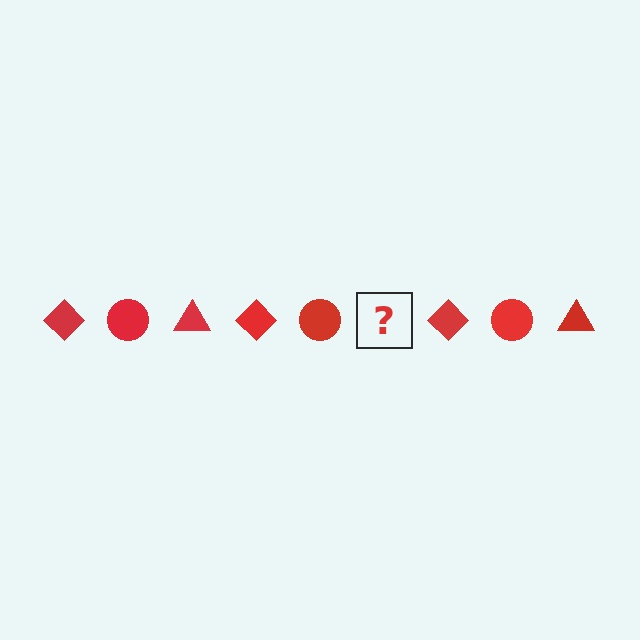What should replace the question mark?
The question mark should be replaced with a red triangle.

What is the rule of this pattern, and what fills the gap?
The rule is that the pattern cycles through diamond, circle, triangle shapes in red. The gap should be filled with a red triangle.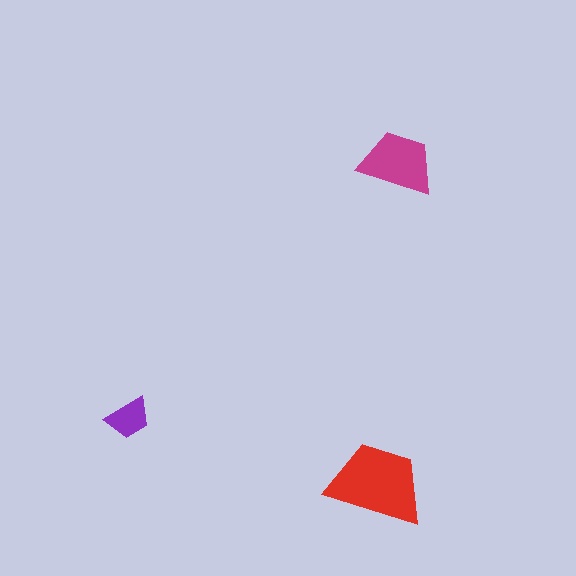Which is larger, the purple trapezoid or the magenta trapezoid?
The magenta one.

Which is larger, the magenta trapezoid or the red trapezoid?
The red one.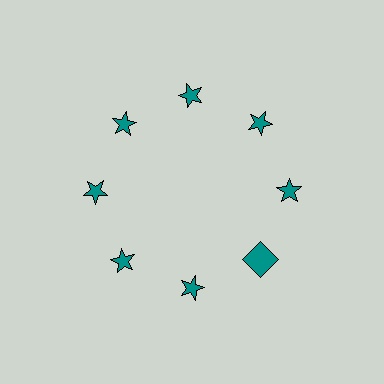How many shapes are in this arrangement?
There are 8 shapes arranged in a ring pattern.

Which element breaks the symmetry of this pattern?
The teal square at roughly the 4 o'clock position breaks the symmetry. All other shapes are teal stars.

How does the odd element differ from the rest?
It has a different shape: square instead of star.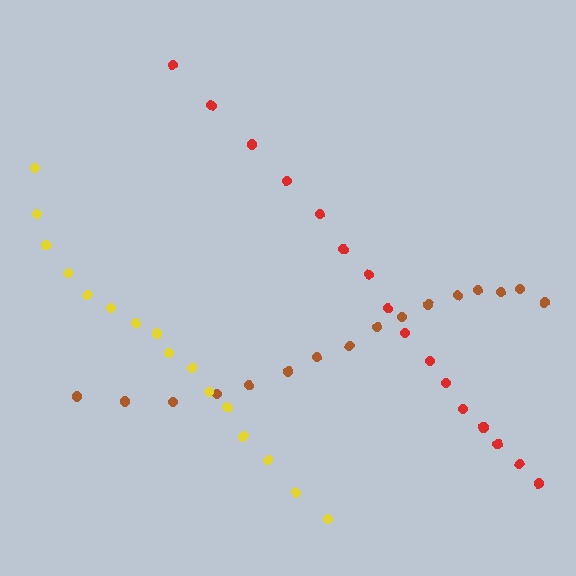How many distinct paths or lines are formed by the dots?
There are 3 distinct paths.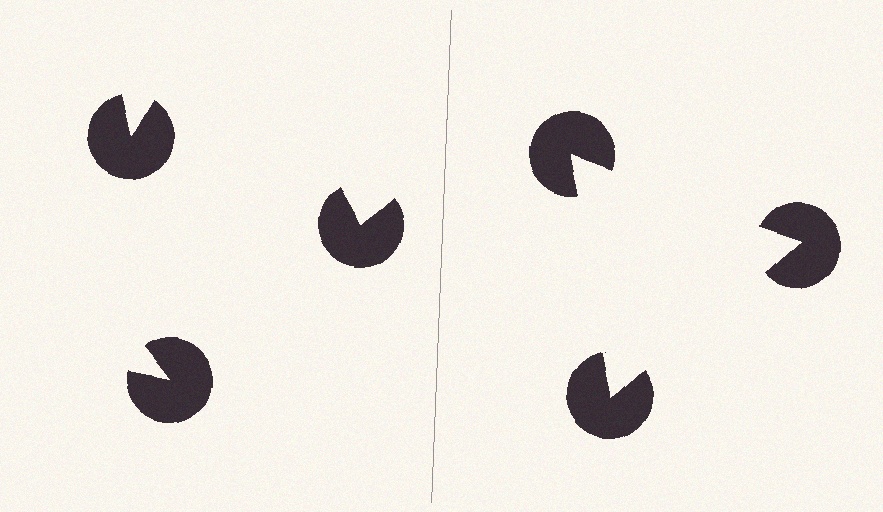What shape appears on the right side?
An illusory triangle.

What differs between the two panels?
The pac-man discs are positioned identically on both sides; only the wedge orientations differ. On the right they align to a triangle; on the left they are misaligned.